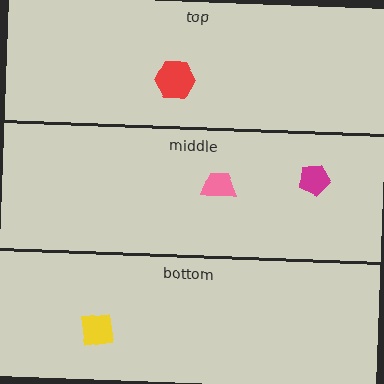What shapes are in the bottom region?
The yellow square.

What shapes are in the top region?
The red hexagon.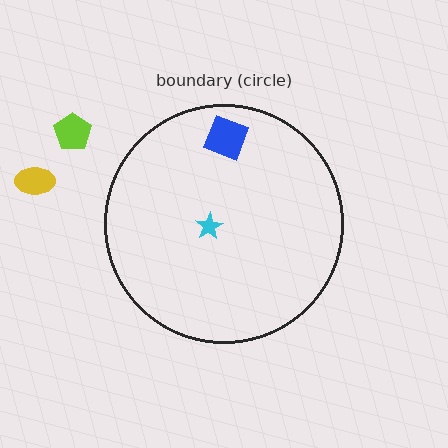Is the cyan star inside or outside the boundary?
Inside.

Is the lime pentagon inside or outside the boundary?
Outside.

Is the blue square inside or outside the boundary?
Inside.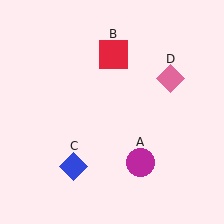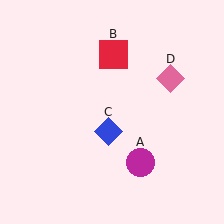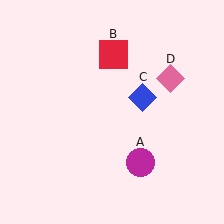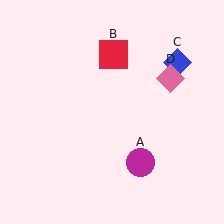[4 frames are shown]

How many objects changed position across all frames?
1 object changed position: blue diamond (object C).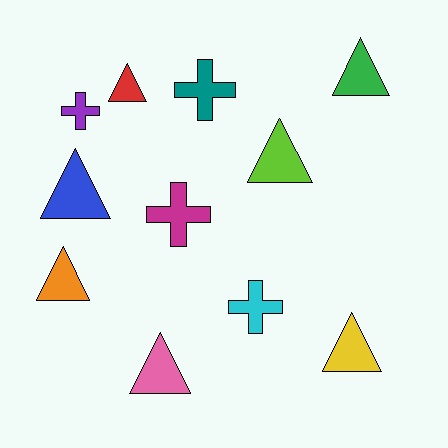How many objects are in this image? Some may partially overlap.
There are 11 objects.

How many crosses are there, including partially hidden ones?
There are 4 crosses.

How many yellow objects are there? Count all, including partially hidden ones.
There is 1 yellow object.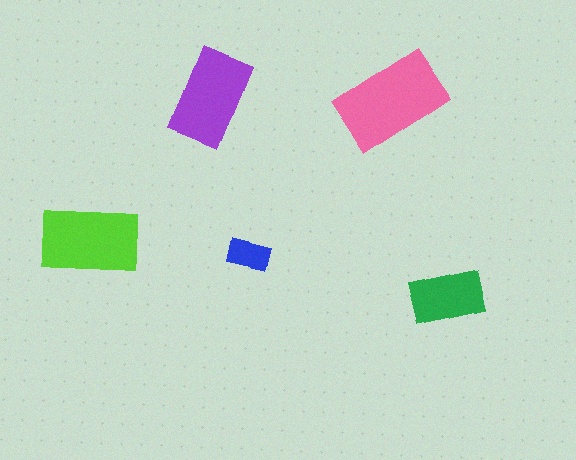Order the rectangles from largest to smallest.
the pink one, the lime one, the purple one, the green one, the blue one.